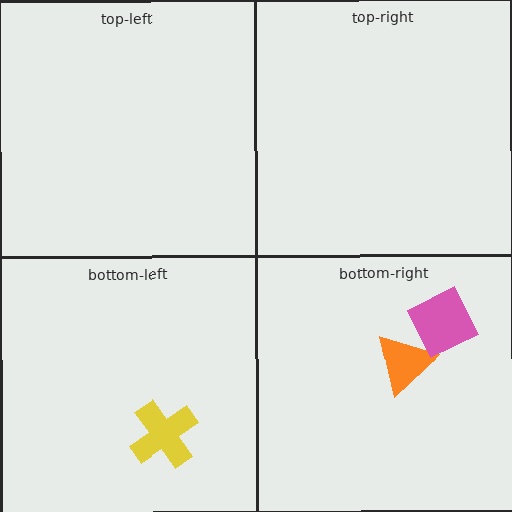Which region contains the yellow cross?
The bottom-left region.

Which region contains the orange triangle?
The bottom-right region.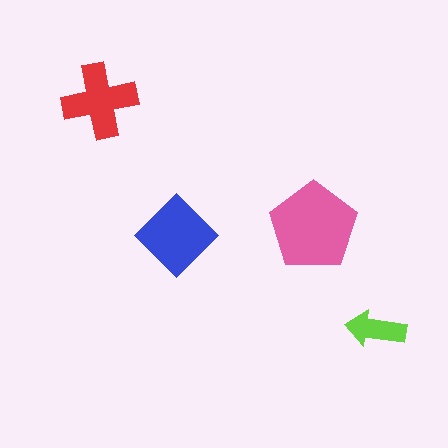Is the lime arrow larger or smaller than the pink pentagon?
Smaller.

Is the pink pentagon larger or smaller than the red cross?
Larger.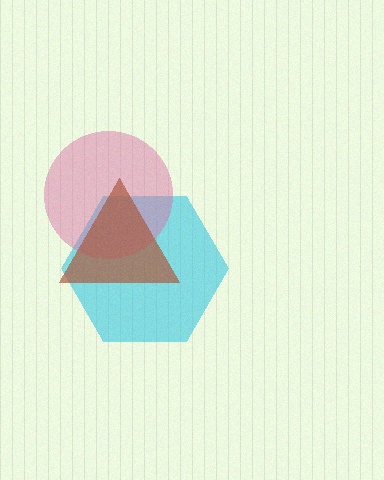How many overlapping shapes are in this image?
There are 3 overlapping shapes in the image.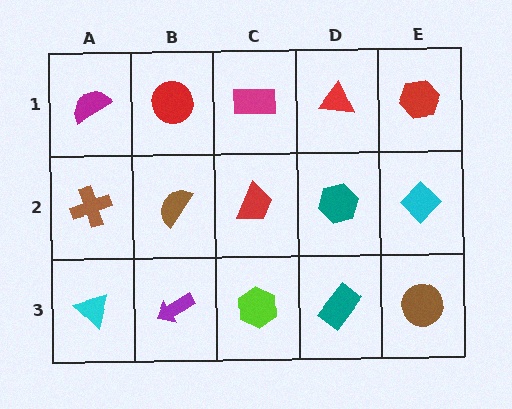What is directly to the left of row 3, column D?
A lime hexagon.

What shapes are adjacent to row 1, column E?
A cyan diamond (row 2, column E), a red triangle (row 1, column D).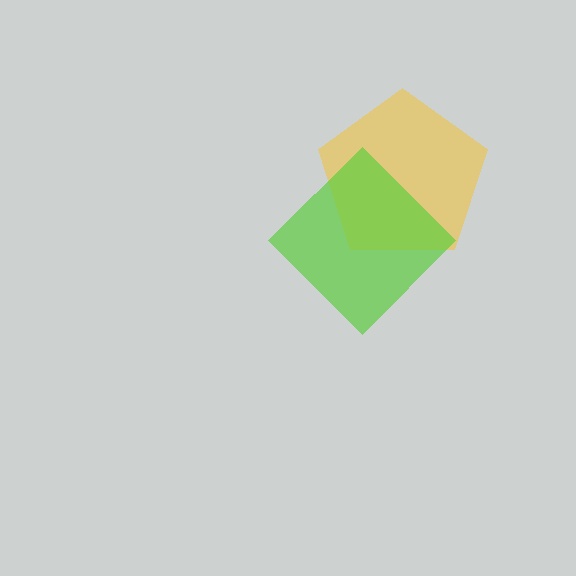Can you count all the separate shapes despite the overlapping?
Yes, there are 2 separate shapes.